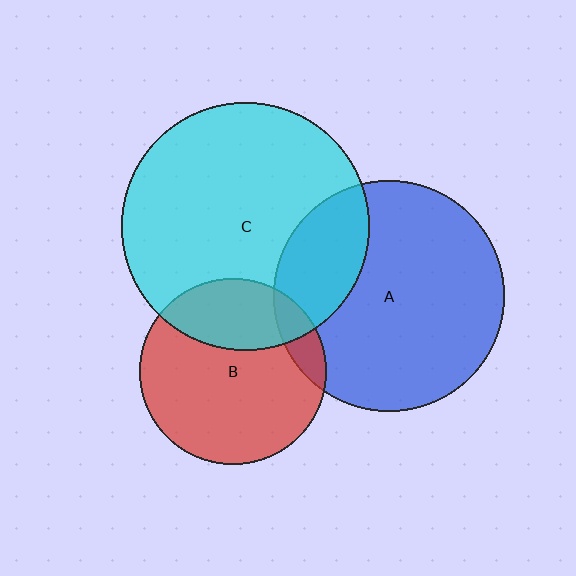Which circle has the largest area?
Circle C (cyan).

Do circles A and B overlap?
Yes.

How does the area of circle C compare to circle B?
Approximately 1.8 times.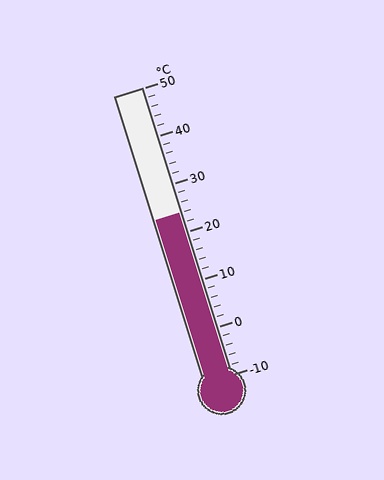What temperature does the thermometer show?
The thermometer shows approximately 24°C.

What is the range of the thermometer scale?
The thermometer scale ranges from -10°C to 50°C.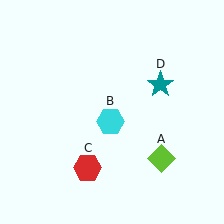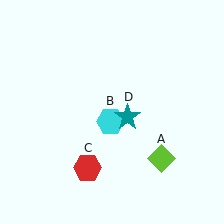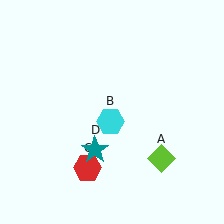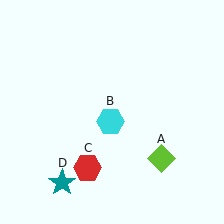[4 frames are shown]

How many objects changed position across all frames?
1 object changed position: teal star (object D).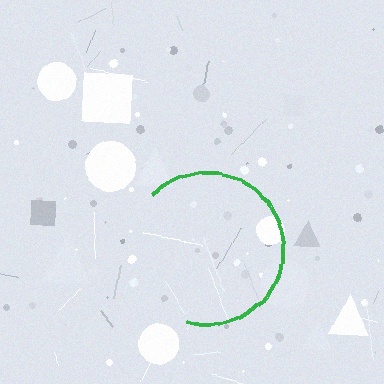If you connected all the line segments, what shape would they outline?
They would outline a circle.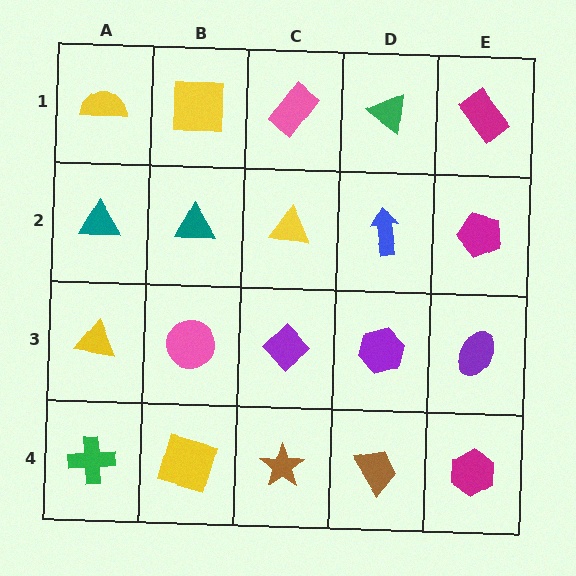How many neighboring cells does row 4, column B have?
3.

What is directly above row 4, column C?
A purple diamond.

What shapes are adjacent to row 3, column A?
A teal triangle (row 2, column A), a green cross (row 4, column A), a pink circle (row 3, column B).